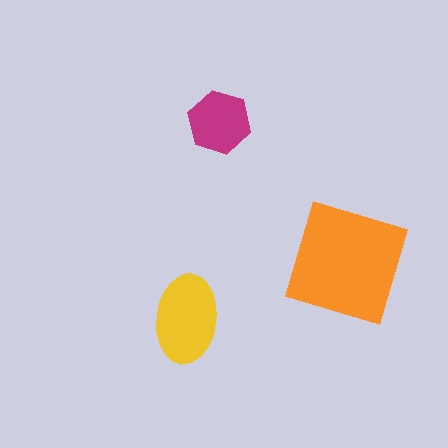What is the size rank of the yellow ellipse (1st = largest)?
2nd.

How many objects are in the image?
There are 3 objects in the image.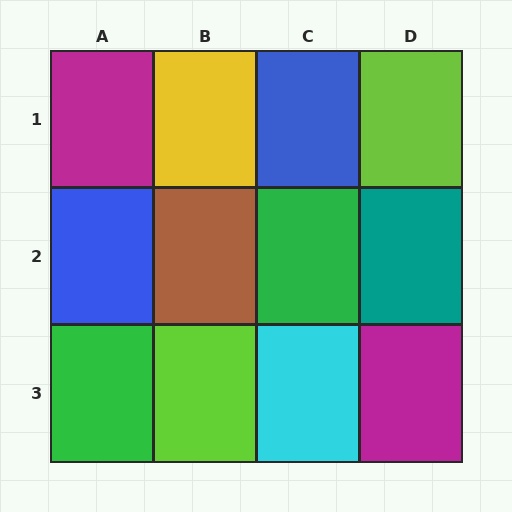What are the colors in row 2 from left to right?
Blue, brown, green, teal.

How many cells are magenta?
2 cells are magenta.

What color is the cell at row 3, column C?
Cyan.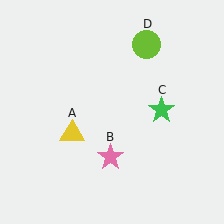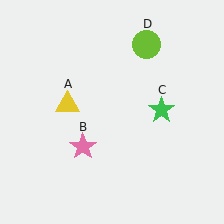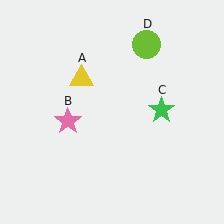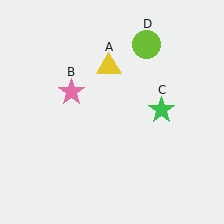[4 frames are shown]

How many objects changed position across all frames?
2 objects changed position: yellow triangle (object A), pink star (object B).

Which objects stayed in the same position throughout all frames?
Green star (object C) and lime circle (object D) remained stationary.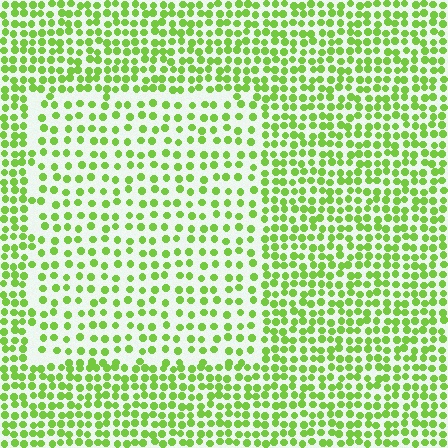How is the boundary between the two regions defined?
The boundary is defined by a change in element density (approximately 1.7x ratio). All elements are the same color, size, and shape.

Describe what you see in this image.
The image contains small lime elements arranged at two different densities. A rectangle-shaped region is visible where the elements are less densely packed than the surrounding area.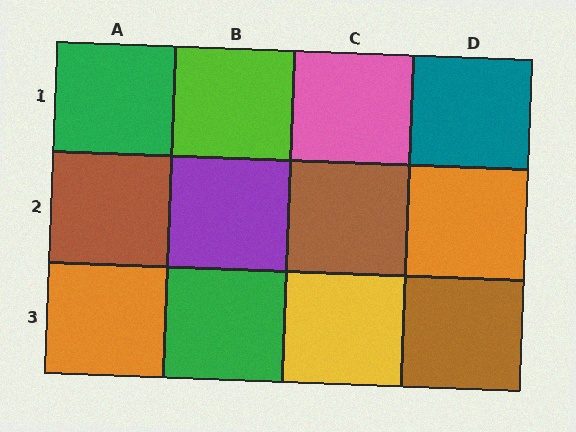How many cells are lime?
1 cell is lime.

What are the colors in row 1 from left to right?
Green, lime, pink, teal.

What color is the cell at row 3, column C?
Yellow.